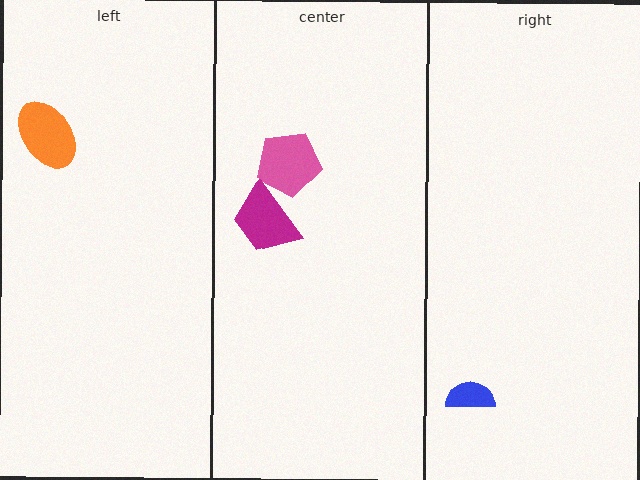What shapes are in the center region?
The magenta trapezoid, the pink pentagon.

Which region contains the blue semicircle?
The right region.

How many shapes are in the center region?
2.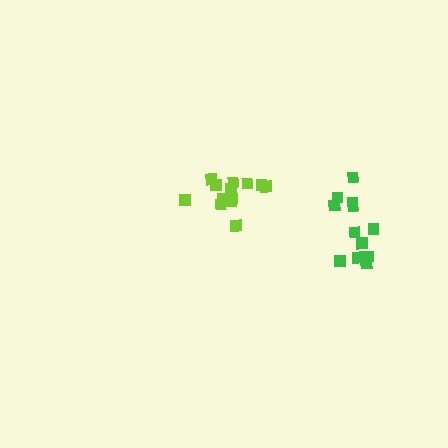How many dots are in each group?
Group 1: 13 dots, Group 2: 12 dots (25 total).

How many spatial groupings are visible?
There are 2 spatial groupings.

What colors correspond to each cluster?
The clusters are colored: lime, green.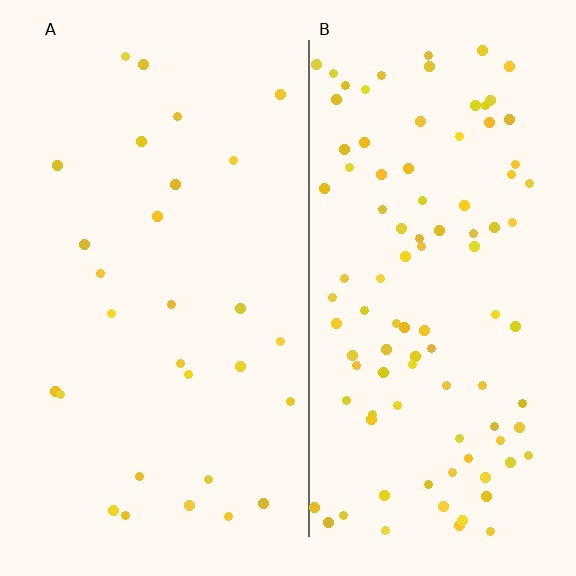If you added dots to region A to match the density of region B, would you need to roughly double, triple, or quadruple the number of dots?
Approximately triple.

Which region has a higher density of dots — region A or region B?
B (the right).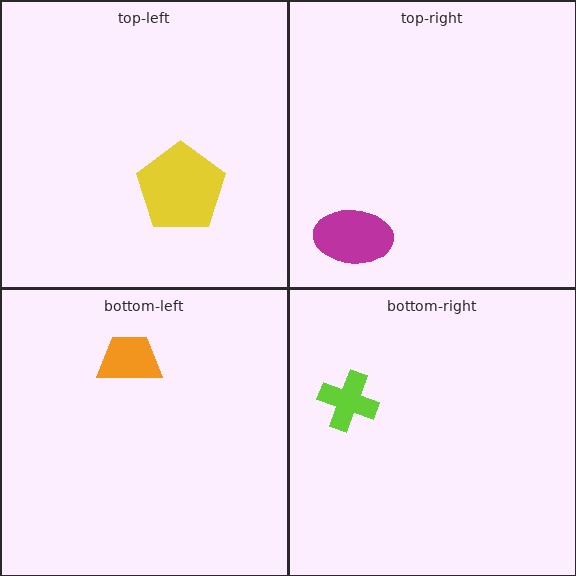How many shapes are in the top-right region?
1.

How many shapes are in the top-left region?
1.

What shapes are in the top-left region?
The yellow pentagon.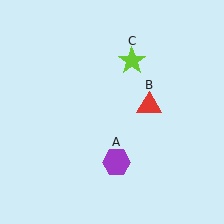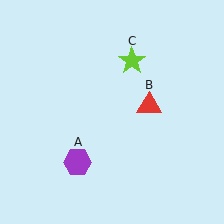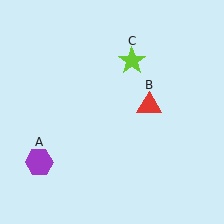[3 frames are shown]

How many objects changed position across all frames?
1 object changed position: purple hexagon (object A).